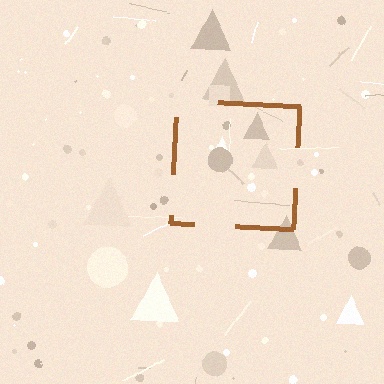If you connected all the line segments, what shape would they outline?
They would outline a square.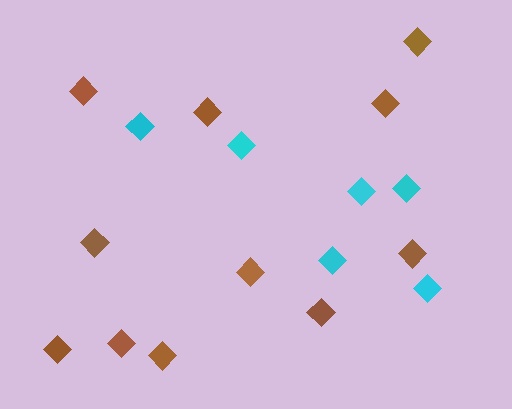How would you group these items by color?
There are 2 groups: one group of cyan diamonds (6) and one group of brown diamonds (11).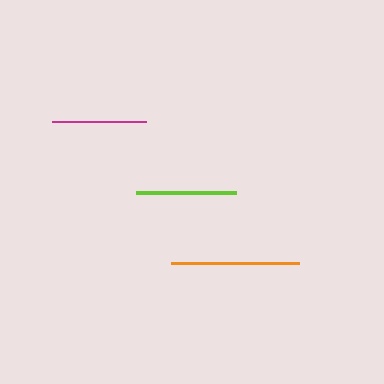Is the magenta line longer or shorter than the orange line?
The orange line is longer than the magenta line.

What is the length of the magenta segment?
The magenta segment is approximately 94 pixels long.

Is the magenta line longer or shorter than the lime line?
The lime line is longer than the magenta line.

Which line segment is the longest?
The orange line is the longest at approximately 127 pixels.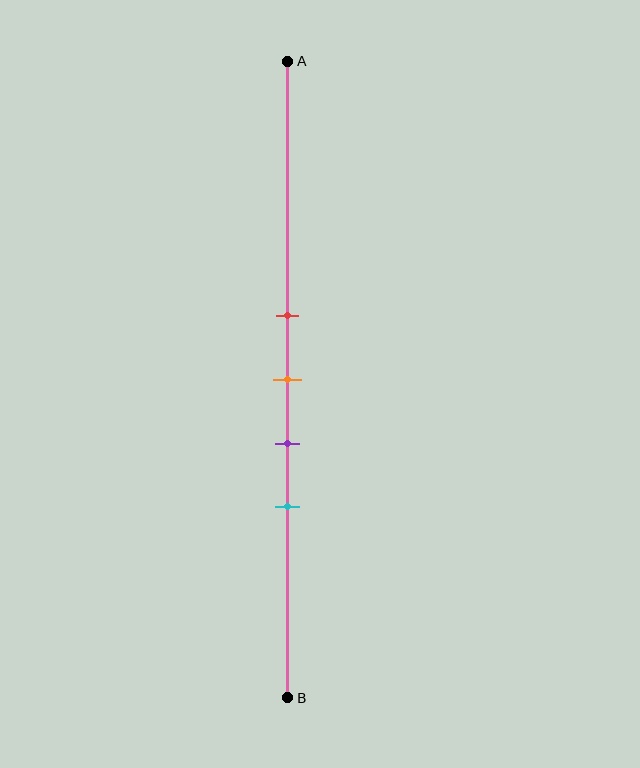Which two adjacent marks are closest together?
The red and orange marks are the closest adjacent pair.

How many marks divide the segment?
There are 4 marks dividing the segment.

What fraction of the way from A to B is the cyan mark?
The cyan mark is approximately 70% (0.7) of the way from A to B.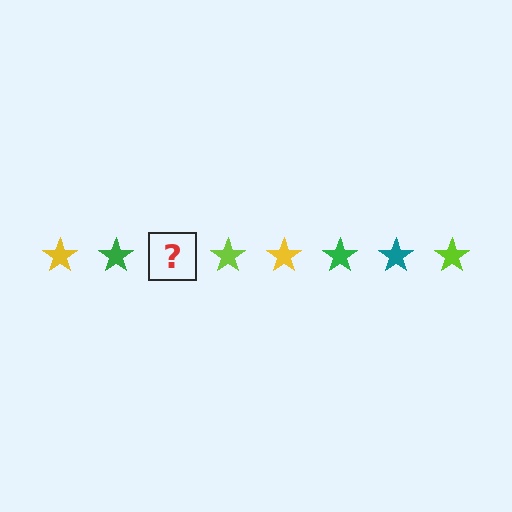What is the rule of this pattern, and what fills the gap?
The rule is that the pattern cycles through yellow, green, teal, lime stars. The gap should be filled with a teal star.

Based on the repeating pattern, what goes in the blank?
The blank should be a teal star.